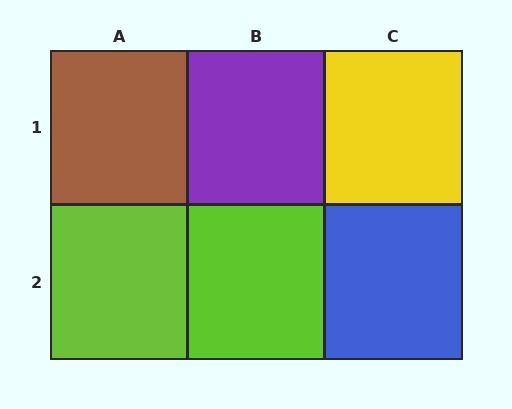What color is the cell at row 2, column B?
Lime.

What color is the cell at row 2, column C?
Blue.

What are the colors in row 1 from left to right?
Brown, purple, yellow.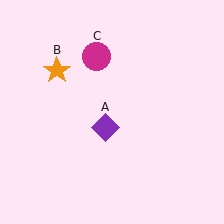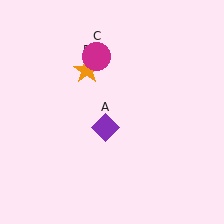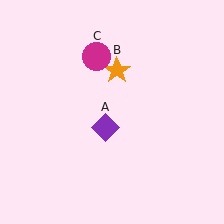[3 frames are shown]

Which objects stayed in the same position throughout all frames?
Purple diamond (object A) and magenta circle (object C) remained stationary.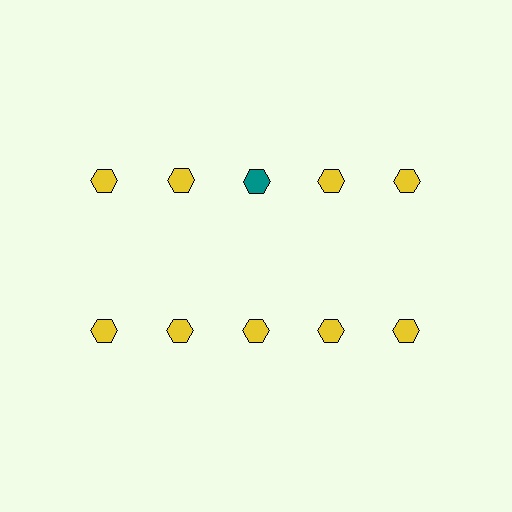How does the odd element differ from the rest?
It has a different color: teal instead of yellow.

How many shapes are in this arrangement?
There are 10 shapes arranged in a grid pattern.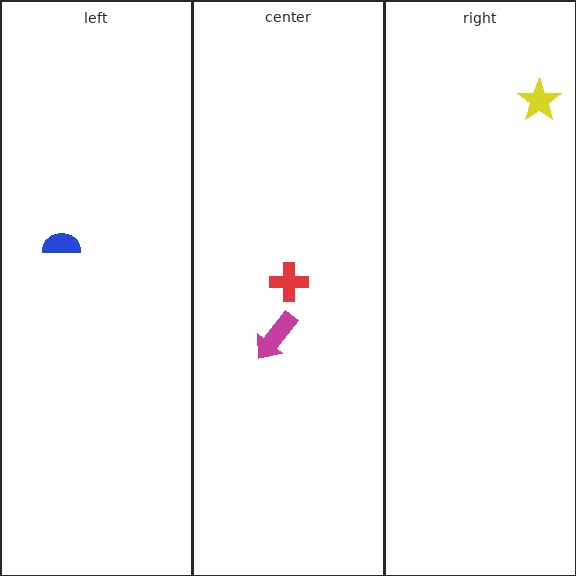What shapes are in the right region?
The yellow star.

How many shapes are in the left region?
1.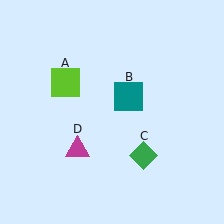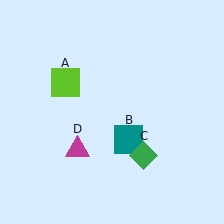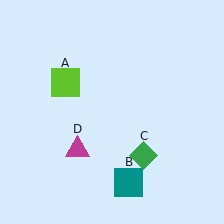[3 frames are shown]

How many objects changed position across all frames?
1 object changed position: teal square (object B).